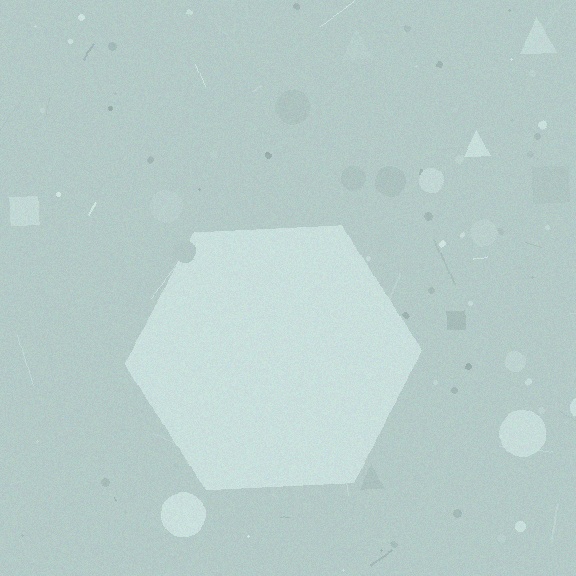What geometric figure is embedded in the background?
A hexagon is embedded in the background.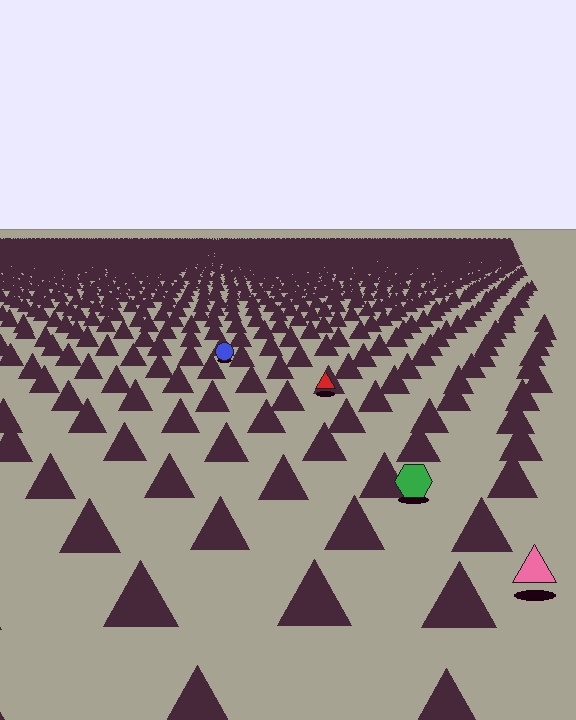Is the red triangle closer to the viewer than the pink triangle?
No. The pink triangle is closer — you can tell from the texture gradient: the ground texture is coarser near it.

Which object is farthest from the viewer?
The blue circle is farthest from the viewer. It appears smaller and the ground texture around it is denser.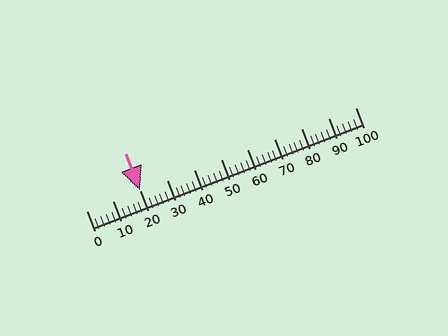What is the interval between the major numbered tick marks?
The major tick marks are spaced 10 units apart.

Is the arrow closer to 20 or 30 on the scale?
The arrow is closer to 20.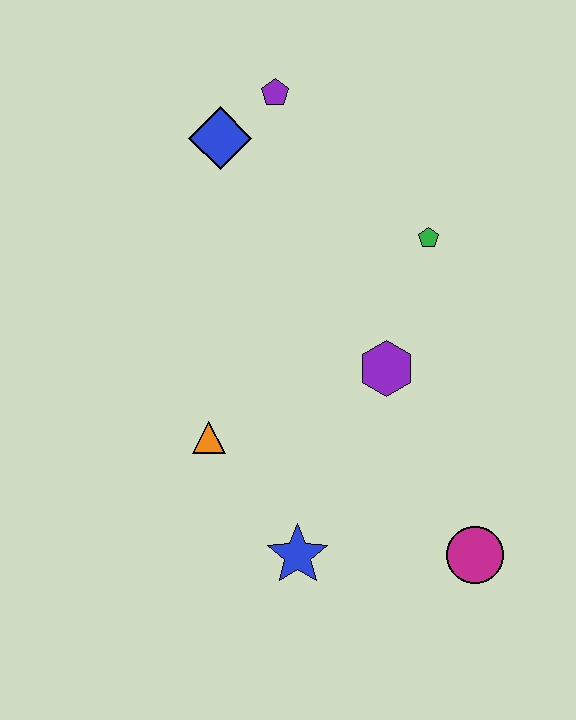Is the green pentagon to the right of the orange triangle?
Yes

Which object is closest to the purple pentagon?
The blue diamond is closest to the purple pentagon.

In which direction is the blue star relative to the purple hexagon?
The blue star is below the purple hexagon.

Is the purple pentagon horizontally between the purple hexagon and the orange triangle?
Yes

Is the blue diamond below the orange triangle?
No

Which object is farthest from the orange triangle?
The purple pentagon is farthest from the orange triangle.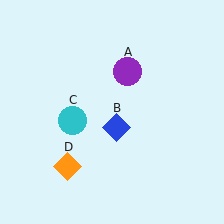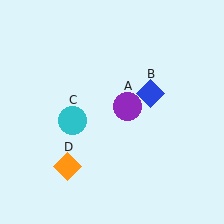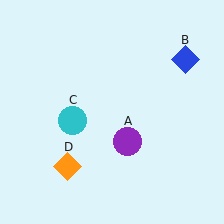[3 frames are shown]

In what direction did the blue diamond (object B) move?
The blue diamond (object B) moved up and to the right.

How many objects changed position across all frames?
2 objects changed position: purple circle (object A), blue diamond (object B).